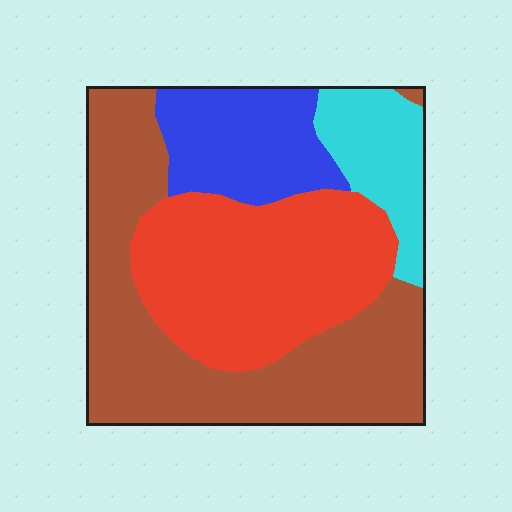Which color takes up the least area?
Cyan, at roughly 10%.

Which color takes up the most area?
Brown, at roughly 40%.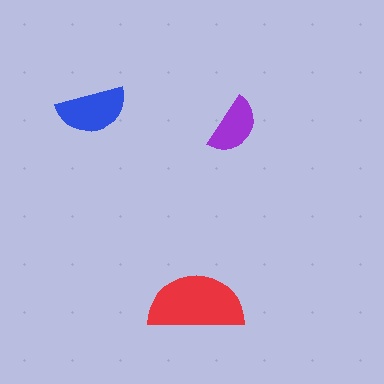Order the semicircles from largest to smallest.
the red one, the blue one, the purple one.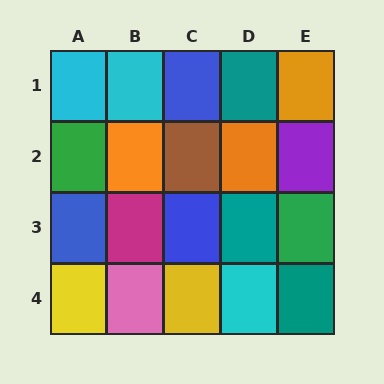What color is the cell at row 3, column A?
Blue.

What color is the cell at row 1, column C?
Blue.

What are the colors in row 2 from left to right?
Green, orange, brown, orange, purple.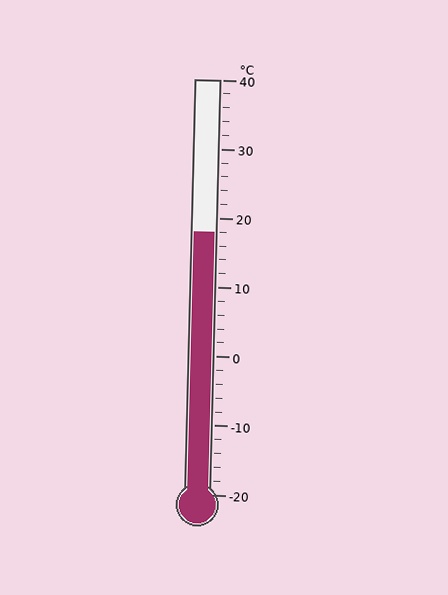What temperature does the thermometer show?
The thermometer shows approximately 18°C.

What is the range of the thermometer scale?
The thermometer scale ranges from -20°C to 40°C.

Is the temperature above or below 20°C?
The temperature is below 20°C.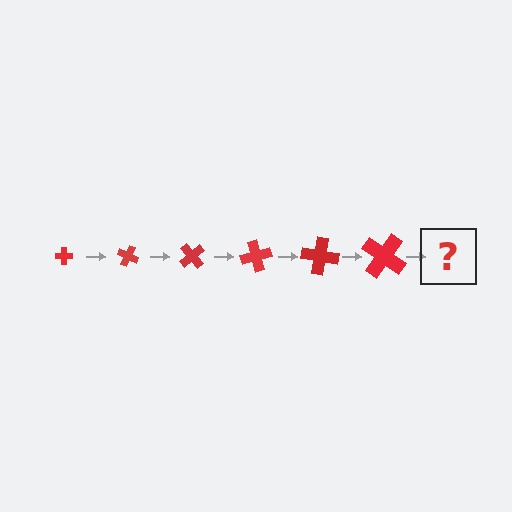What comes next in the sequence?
The next element should be a cross, larger than the previous one and rotated 150 degrees from the start.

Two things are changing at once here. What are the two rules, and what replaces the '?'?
The two rules are that the cross grows larger each step and it rotates 25 degrees each step. The '?' should be a cross, larger than the previous one and rotated 150 degrees from the start.